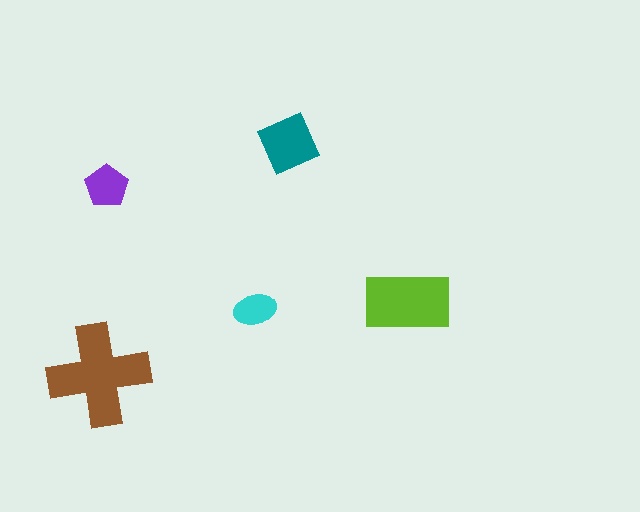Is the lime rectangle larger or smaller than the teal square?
Larger.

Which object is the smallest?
The cyan ellipse.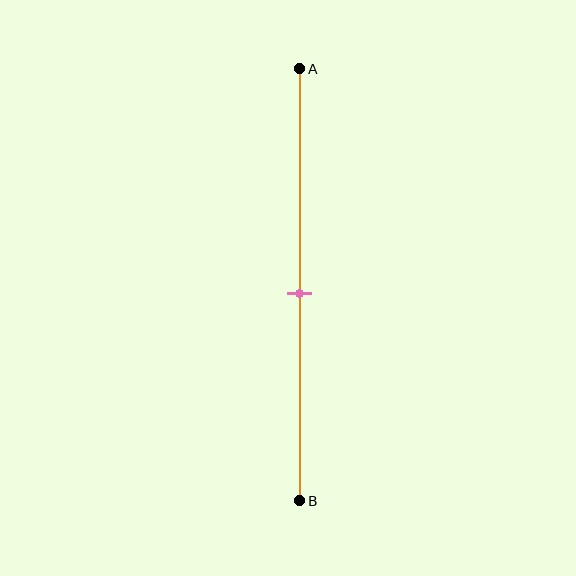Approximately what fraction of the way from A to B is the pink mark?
The pink mark is approximately 50% of the way from A to B.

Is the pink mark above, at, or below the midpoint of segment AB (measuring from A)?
The pink mark is approximately at the midpoint of segment AB.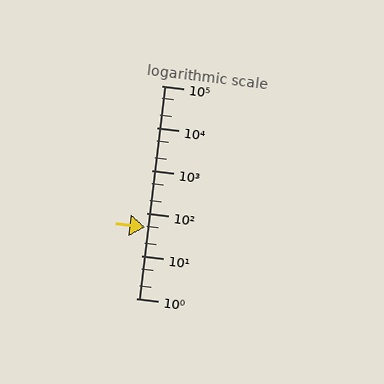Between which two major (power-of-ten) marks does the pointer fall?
The pointer is between 10 and 100.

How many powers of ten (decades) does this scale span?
The scale spans 5 decades, from 1 to 100000.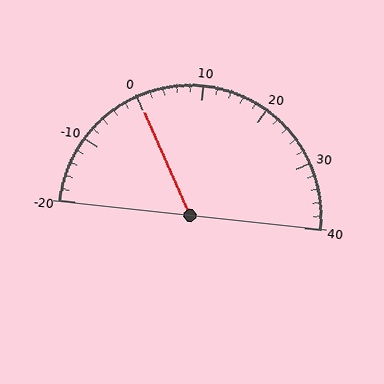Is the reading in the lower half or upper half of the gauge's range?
The reading is in the lower half of the range (-20 to 40).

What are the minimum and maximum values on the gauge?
The gauge ranges from -20 to 40.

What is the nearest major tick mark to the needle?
The nearest major tick mark is 0.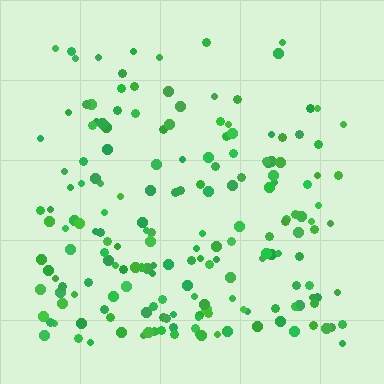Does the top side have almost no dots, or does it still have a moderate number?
Still a moderate number, just noticeably fewer than the bottom.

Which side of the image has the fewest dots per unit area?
The top.